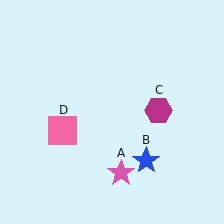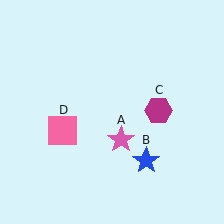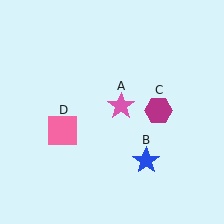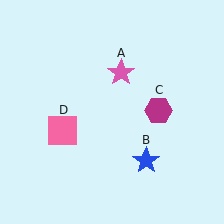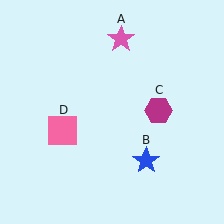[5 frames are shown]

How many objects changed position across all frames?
1 object changed position: pink star (object A).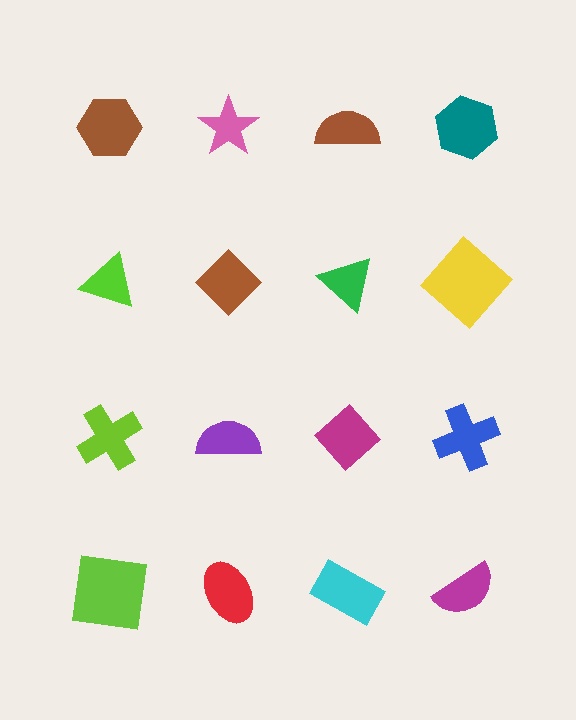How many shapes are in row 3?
4 shapes.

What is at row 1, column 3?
A brown semicircle.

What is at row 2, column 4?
A yellow diamond.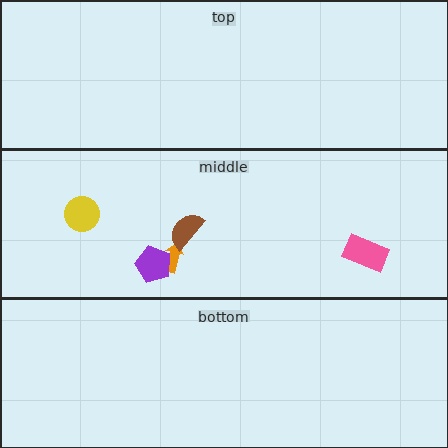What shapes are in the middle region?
The yellow circle, the orange arrow, the purple pentagon, the brown semicircle, the pink rectangle.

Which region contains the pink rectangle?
The middle region.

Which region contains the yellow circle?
The middle region.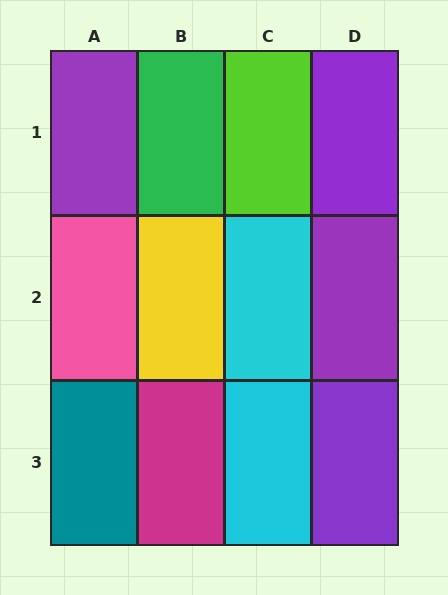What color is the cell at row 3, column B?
Magenta.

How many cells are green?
1 cell is green.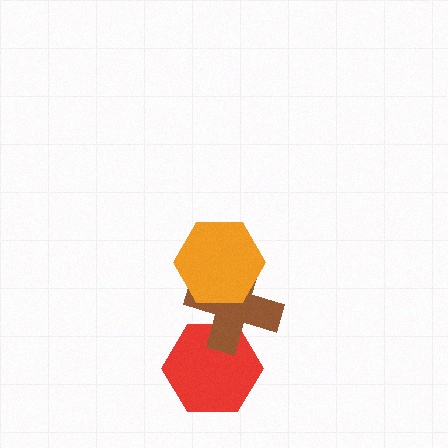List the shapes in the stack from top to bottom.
From top to bottom: the orange hexagon, the brown cross, the red hexagon.